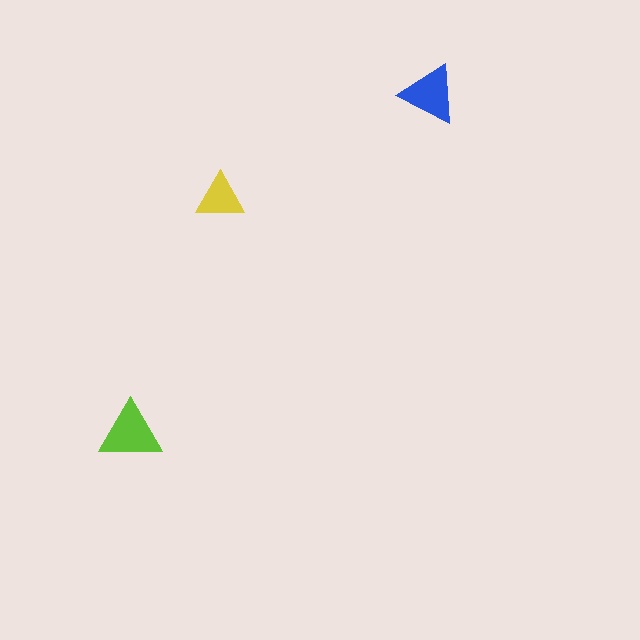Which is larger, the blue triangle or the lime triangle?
The lime one.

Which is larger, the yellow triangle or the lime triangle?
The lime one.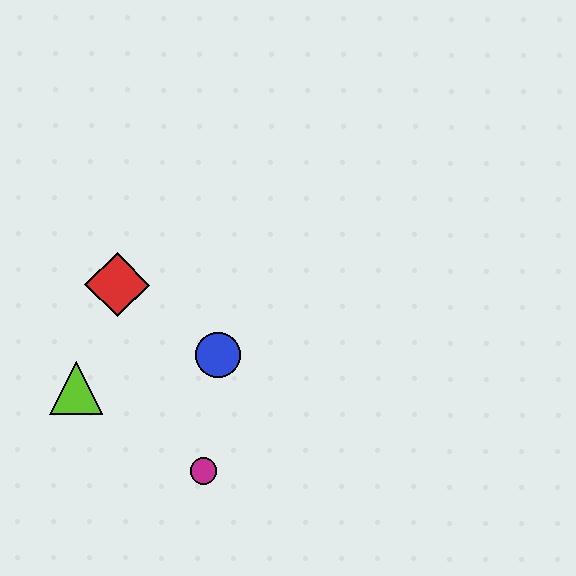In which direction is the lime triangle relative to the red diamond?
The lime triangle is below the red diamond.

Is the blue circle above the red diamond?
No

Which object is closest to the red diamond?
The lime triangle is closest to the red diamond.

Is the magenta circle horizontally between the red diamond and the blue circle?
Yes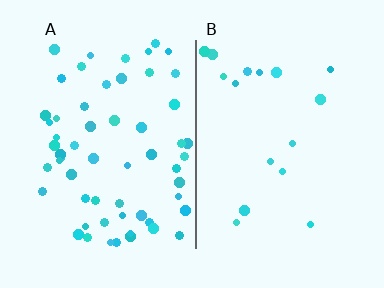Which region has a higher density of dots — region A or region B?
A (the left).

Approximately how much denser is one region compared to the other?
Approximately 3.6× — region A over region B.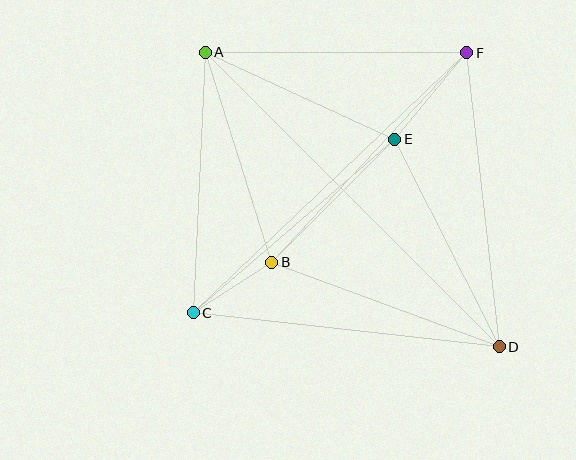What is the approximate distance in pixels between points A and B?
The distance between A and B is approximately 220 pixels.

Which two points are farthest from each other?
Points A and D are farthest from each other.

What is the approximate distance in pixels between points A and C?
The distance between A and C is approximately 261 pixels.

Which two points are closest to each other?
Points B and C are closest to each other.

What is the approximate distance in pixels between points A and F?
The distance between A and F is approximately 261 pixels.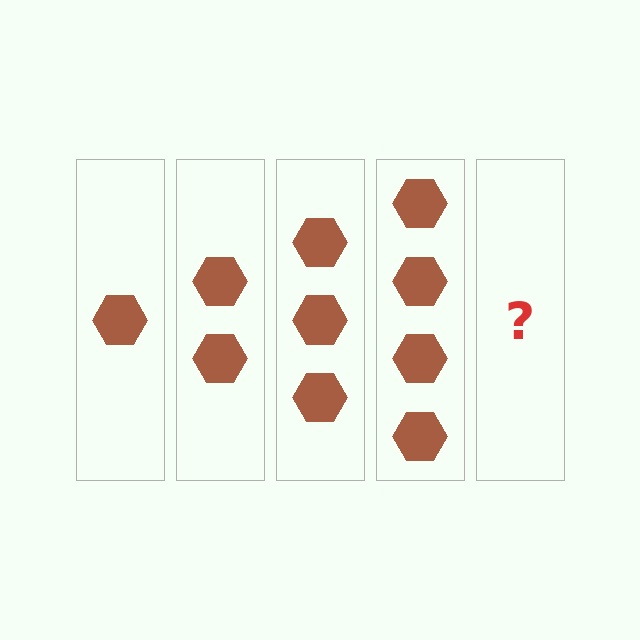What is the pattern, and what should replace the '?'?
The pattern is that each step adds one more hexagon. The '?' should be 5 hexagons.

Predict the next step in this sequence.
The next step is 5 hexagons.